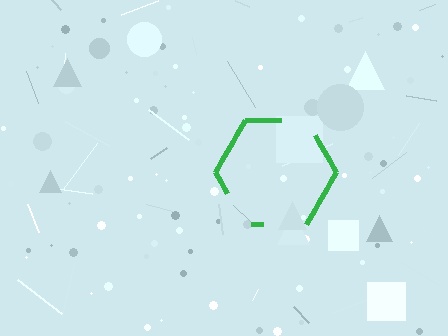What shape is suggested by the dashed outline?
The dashed outline suggests a hexagon.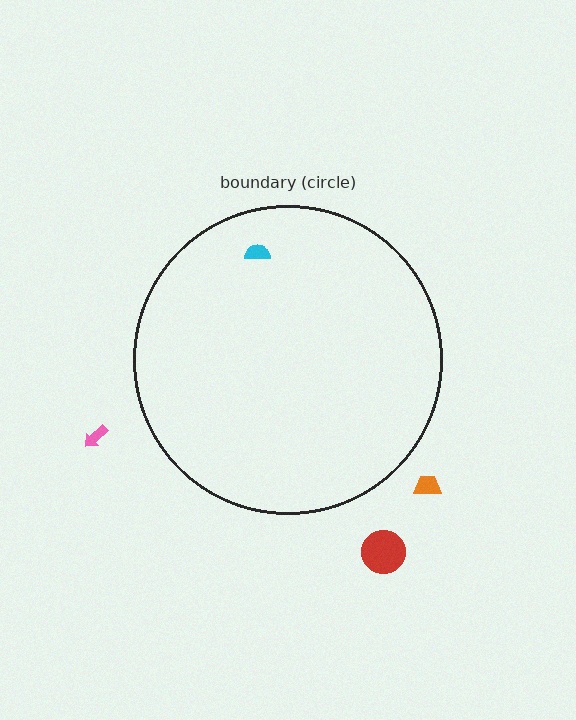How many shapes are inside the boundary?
1 inside, 3 outside.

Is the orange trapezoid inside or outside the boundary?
Outside.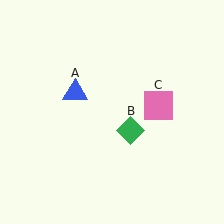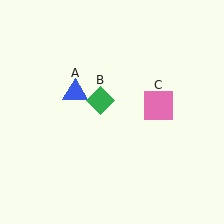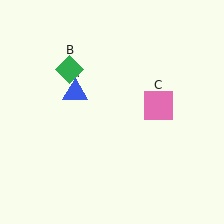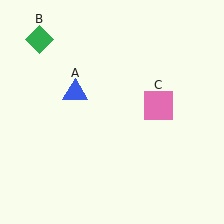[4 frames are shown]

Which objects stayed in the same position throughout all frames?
Blue triangle (object A) and pink square (object C) remained stationary.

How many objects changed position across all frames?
1 object changed position: green diamond (object B).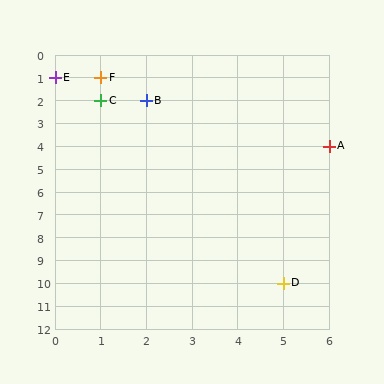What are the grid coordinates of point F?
Point F is at grid coordinates (1, 1).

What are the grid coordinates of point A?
Point A is at grid coordinates (6, 4).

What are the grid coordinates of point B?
Point B is at grid coordinates (2, 2).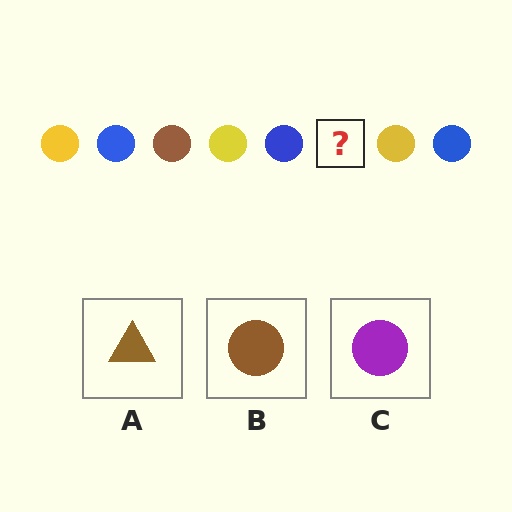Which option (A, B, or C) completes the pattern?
B.